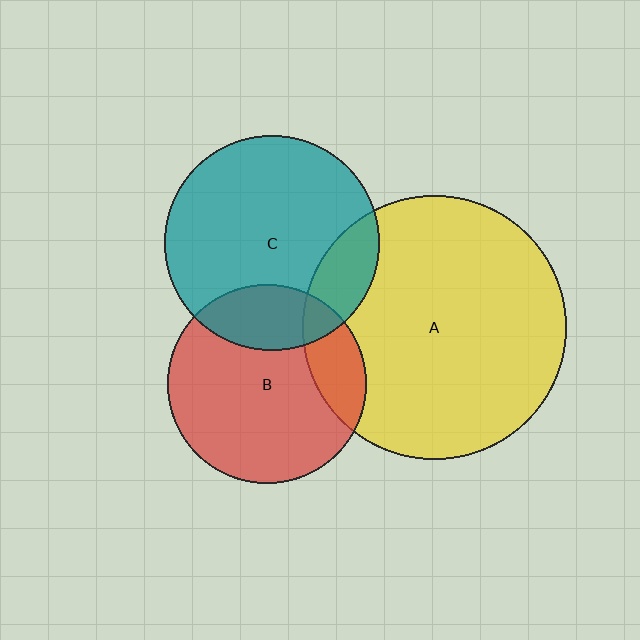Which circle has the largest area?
Circle A (yellow).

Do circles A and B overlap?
Yes.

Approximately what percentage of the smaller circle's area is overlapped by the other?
Approximately 20%.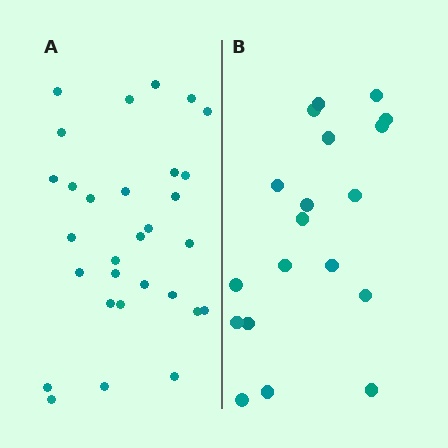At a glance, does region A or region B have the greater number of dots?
Region A (the left region) has more dots.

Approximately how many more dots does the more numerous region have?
Region A has roughly 12 or so more dots than region B.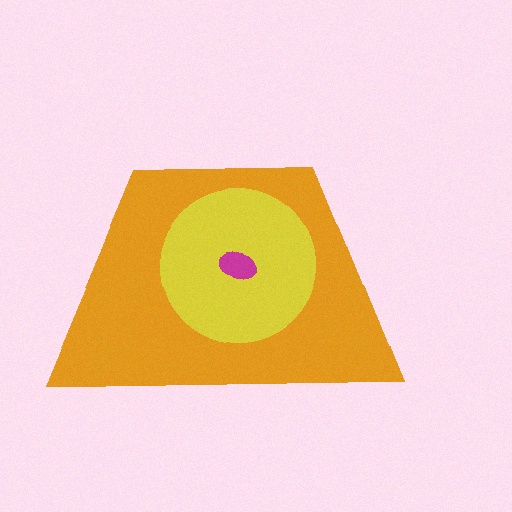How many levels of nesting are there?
3.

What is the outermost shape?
The orange trapezoid.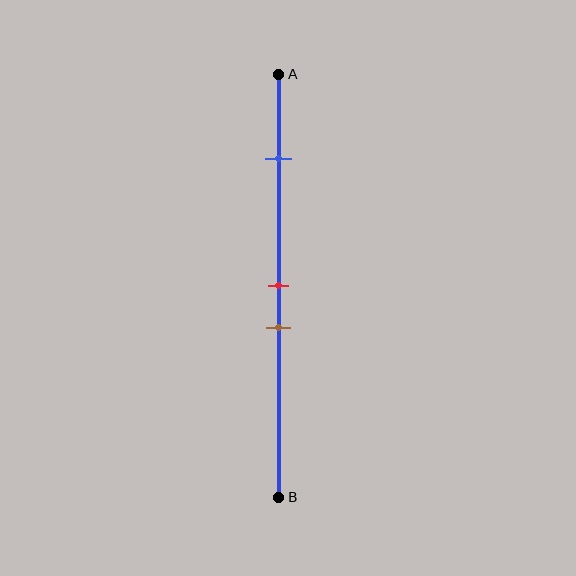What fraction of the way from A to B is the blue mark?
The blue mark is approximately 20% (0.2) of the way from A to B.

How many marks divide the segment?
There are 3 marks dividing the segment.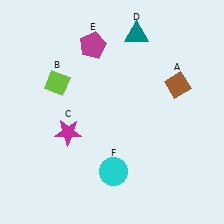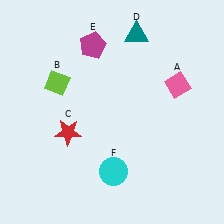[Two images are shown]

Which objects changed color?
A changed from brown to pink. C changed from magenta to red.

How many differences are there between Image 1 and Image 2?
There are 2 differences between the two images.